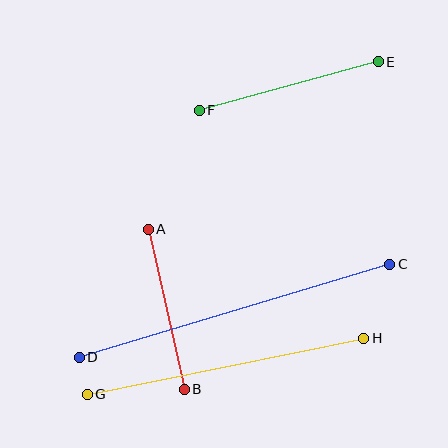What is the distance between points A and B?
The distance is approximately 164 pixels.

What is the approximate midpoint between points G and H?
The midpoint is at approximately (226, 366) pixels.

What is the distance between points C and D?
The distance is approximately 324 pixels.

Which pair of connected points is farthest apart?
Points C and D are farthest apart.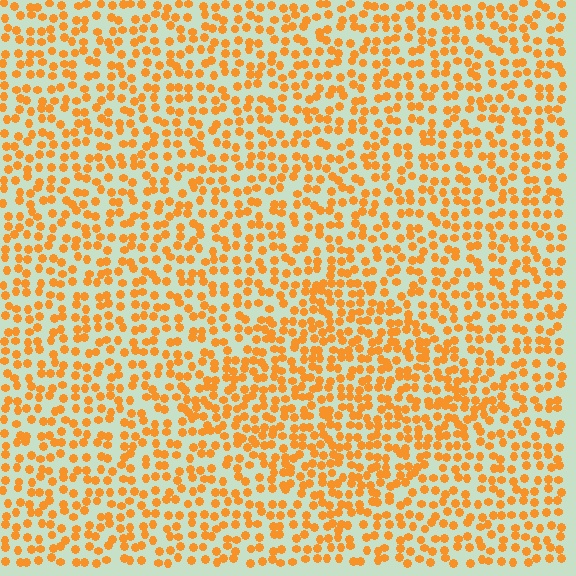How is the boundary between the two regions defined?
The boundary is defined by a change in element density (approximately 1.4x ratio). All elements are the same color, size, and shape.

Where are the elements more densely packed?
The elements are more densely packed inside the diamond boundary.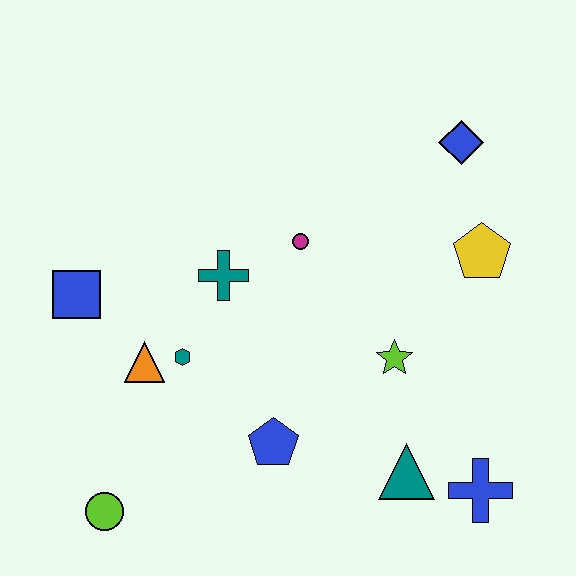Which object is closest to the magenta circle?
The teal cross is closest to the magenta circle.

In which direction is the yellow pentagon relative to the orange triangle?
The yellow pentagon is to the right of the orange triangle.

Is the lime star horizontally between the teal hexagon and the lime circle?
No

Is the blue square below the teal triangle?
No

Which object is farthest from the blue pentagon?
The blue diamond is farthest from the blue pentagon.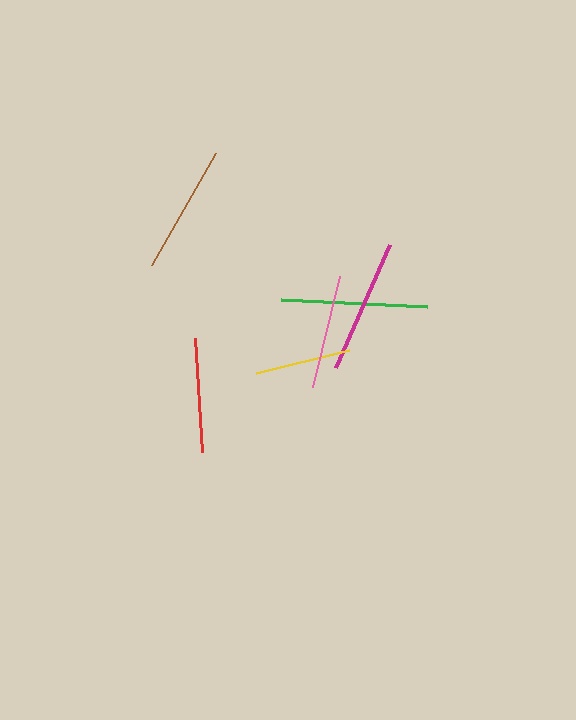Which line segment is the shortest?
The yellow line is the shortest at approximately 96 pixels.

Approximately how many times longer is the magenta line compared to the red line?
The magenta line is approximately 1.2 times the length of the red line.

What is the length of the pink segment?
The pink segment is approximately 114 pixels long.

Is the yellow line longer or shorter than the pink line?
The pink line is longer than the yellow line.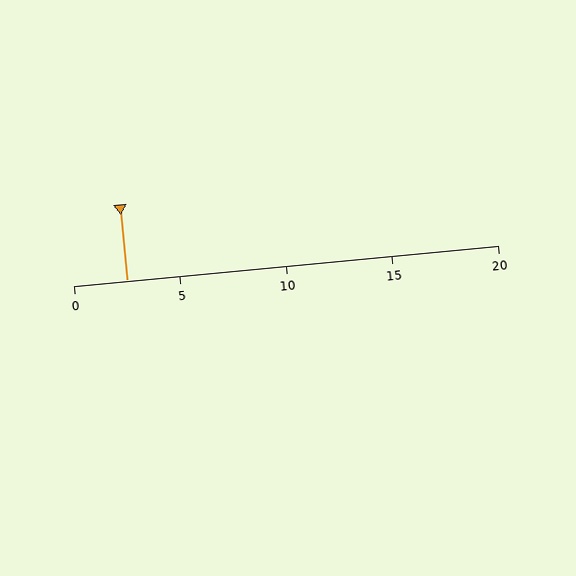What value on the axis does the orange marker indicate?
The marker indicates approximately 2.5.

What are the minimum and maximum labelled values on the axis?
The axis runs from 0 to 20.